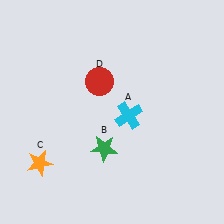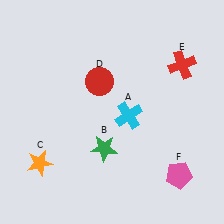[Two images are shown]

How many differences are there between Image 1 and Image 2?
There are 2 differences between the two images.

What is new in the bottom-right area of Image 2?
A pink pentagon (F) was added in the bottom-right area of Image 2.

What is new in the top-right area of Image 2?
A red cross (E) was added in the top-right area of Image 2.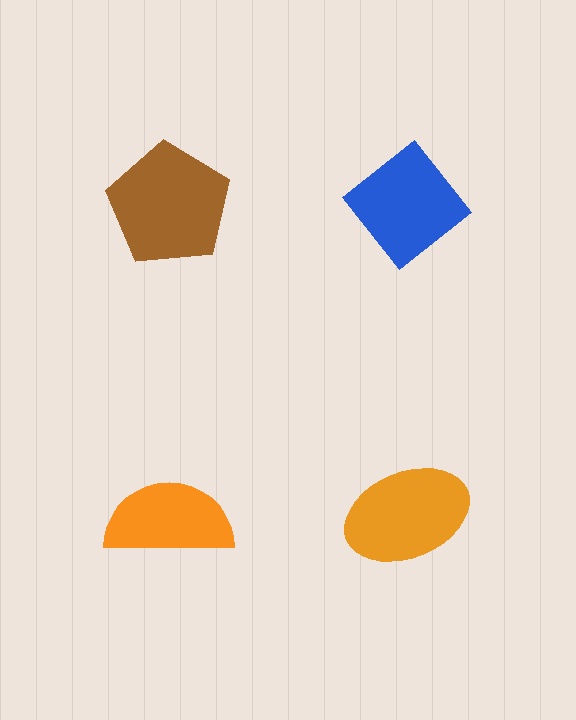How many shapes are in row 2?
2 shapes.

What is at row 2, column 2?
An orange ellipse.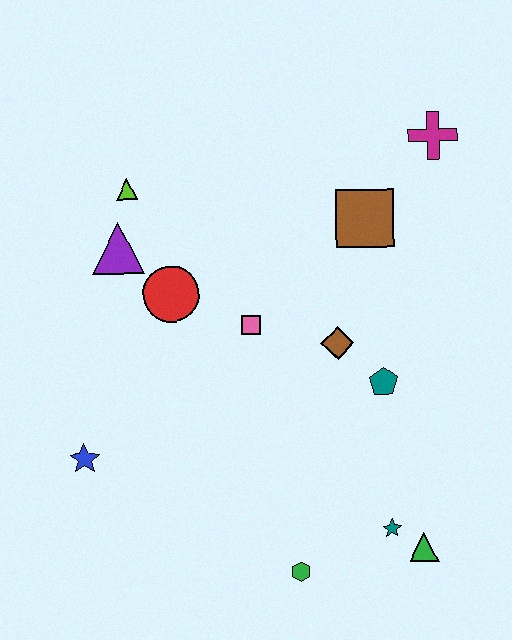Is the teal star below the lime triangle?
Yes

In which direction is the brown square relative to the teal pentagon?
The brown square is above the teal pentagon.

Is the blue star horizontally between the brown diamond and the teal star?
No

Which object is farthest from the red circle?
The green triangle is farthest from the red circle.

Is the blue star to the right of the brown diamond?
No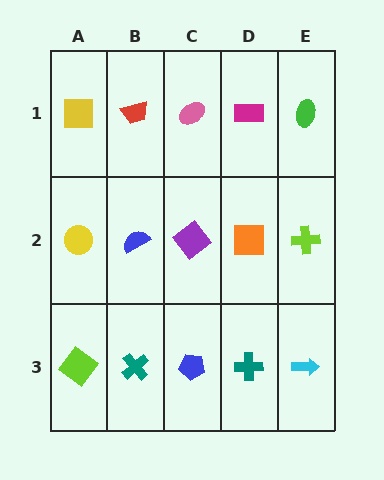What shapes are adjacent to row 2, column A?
A yellow square (row 1, column A), a lime diamond (row 3, column A), a blue semicircle (row 2, column B).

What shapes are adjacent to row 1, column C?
A purple diamond (row 2, column C), a red trapezoid (row 1, column B), a magenta rectangle (row 1, column D).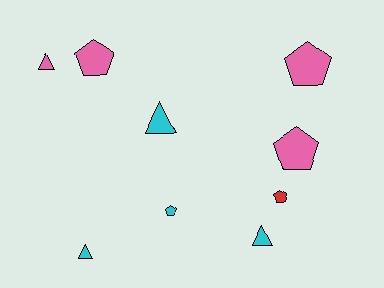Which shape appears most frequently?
Pentagon, with 5 objects.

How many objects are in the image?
There are 9 objects.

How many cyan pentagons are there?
There is 1 cyan pentagon.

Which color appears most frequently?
Pink, with 4 objects.